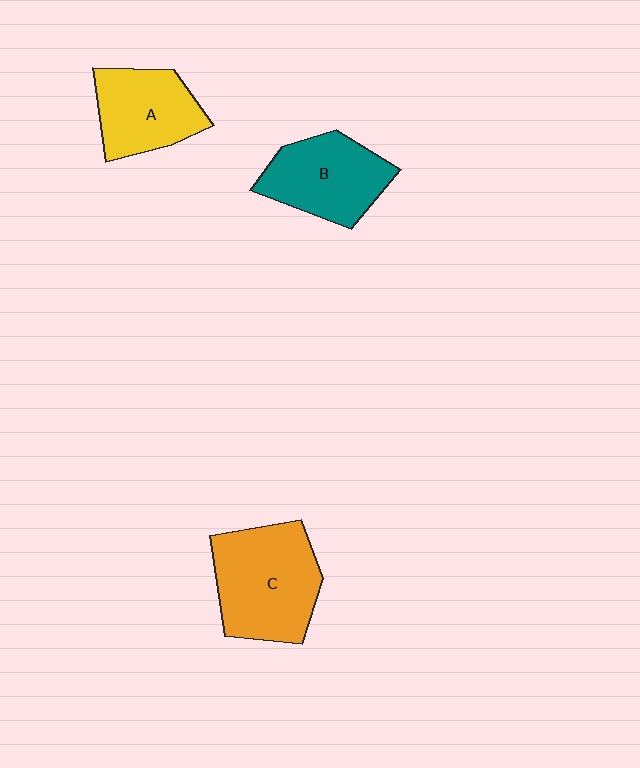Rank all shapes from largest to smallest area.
From largest to smallest: C (orange), B (teal), A (yellow).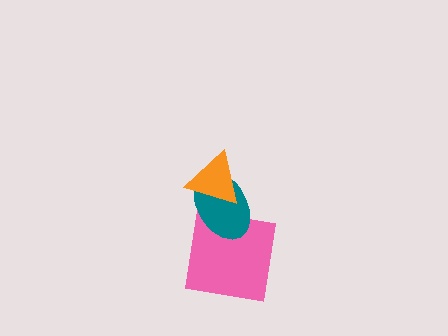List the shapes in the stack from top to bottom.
From top to bottom: the orange triangle, the teal ellipse, the pink square.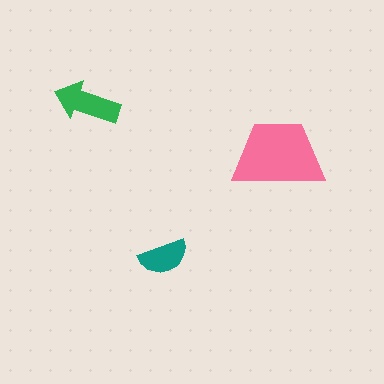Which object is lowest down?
The teal semicircle is bottommost.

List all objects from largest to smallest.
The pink trapezoid, the green arrow, the teal semicircle.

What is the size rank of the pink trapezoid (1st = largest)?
1st.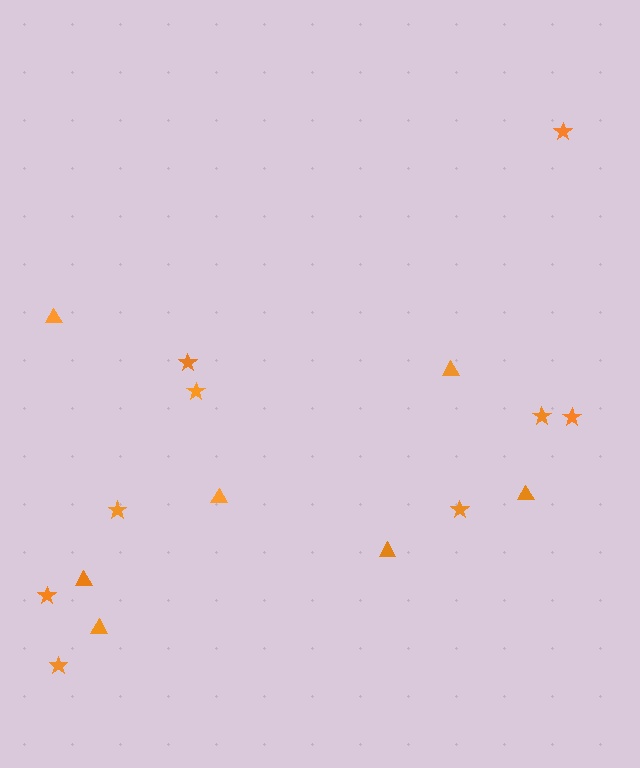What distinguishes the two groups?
There are 2 groups: one group of stars (9) and one group of triangles (7).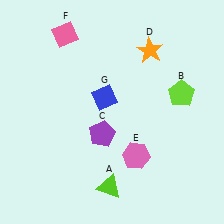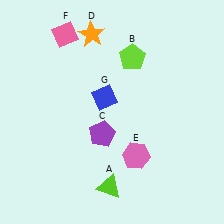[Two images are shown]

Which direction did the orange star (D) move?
The orange star (D) moved left.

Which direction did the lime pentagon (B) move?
The lime pentagon (B) moved left.